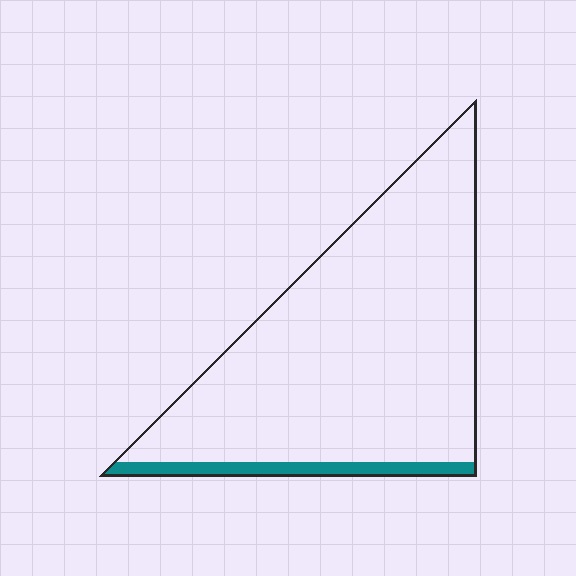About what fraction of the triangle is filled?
About one tenth (1/10).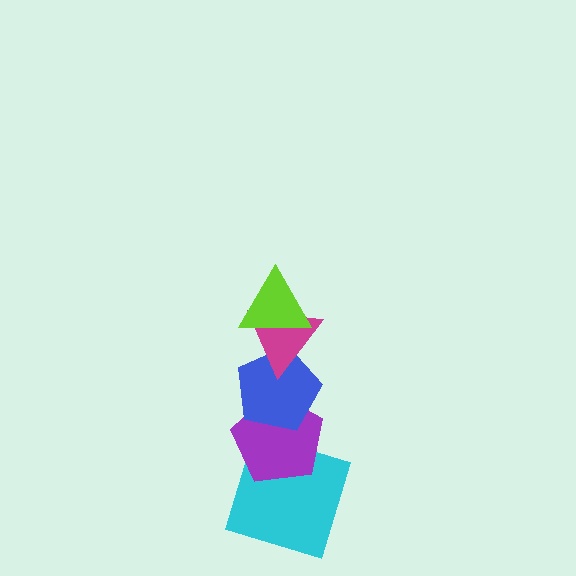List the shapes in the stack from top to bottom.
From top to bottom: the lime triangle, the magenta triangle, the blue pentagon, the purple pentagon, the cyan square.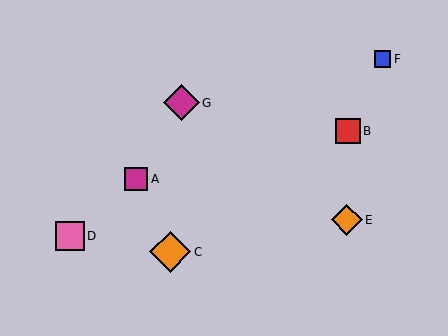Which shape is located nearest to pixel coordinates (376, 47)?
The blue square (labeled F) at (382, 59) is nearest to that location.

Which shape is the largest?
The orange diamond (labeled C) is the largest.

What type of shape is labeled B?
Shape B is a red square.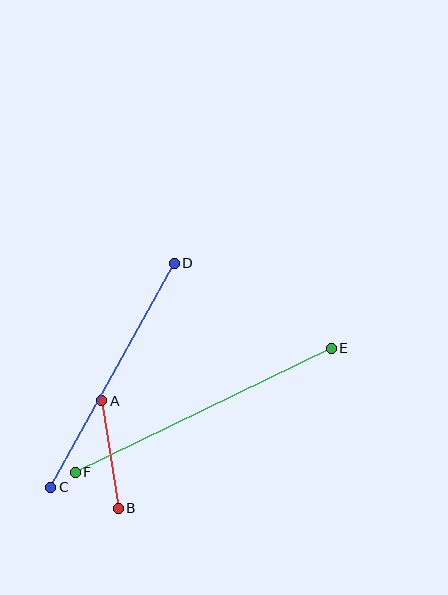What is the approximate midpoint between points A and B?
The midpoint is at approximately (110, 454) pixels.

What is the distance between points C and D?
The distance is approximately 256 pixels.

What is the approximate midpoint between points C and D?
The midpoint is at approximately (113, 375) pixels.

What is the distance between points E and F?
The distance is approximately 284 pixels.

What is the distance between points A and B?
The distance is approximately 109 pixels.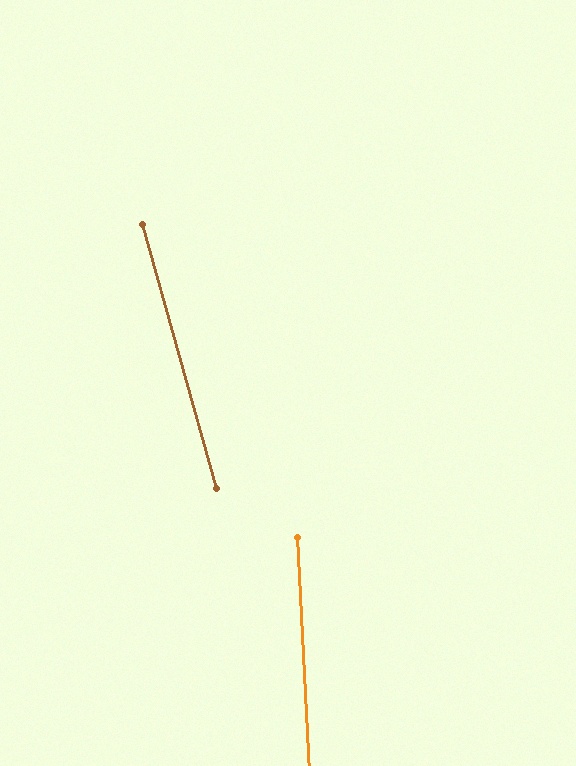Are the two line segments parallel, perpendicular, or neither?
Neither parallel nor perpendicular — they differ by about 13°.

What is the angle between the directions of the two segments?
Approximately 13 degrees.